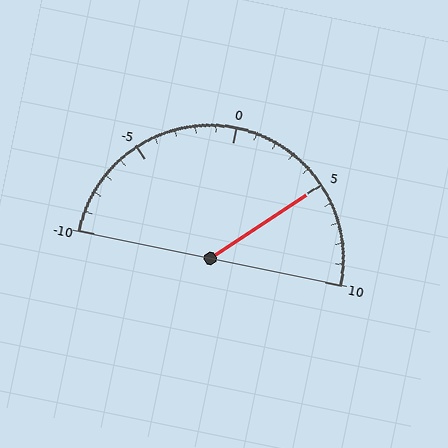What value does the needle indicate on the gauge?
The needle indicates approximately 5.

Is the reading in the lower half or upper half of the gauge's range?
The reading is in the upper half of the range (-10 to 10).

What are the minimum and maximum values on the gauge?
The gauge ranges from -10 to 10.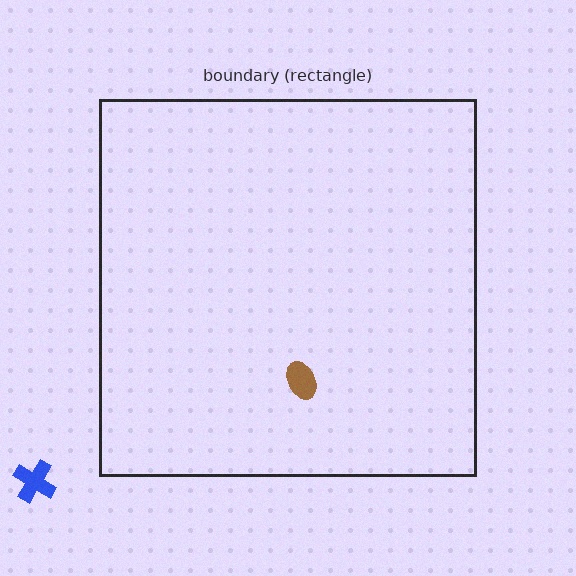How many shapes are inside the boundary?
1 inside, 1 outside.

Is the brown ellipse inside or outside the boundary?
Inside.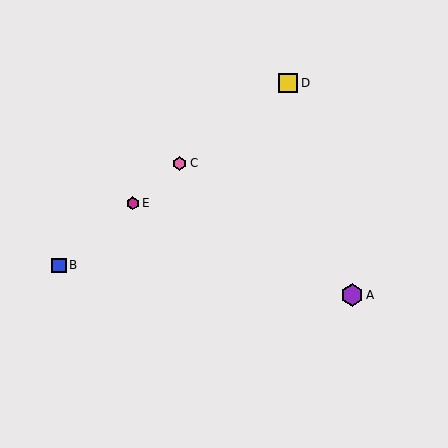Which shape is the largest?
The purple hexagon (labeled A) is the largest.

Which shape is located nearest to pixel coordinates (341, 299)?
The purple hexagon (labeled A) at (352, 295) is nearest to that location.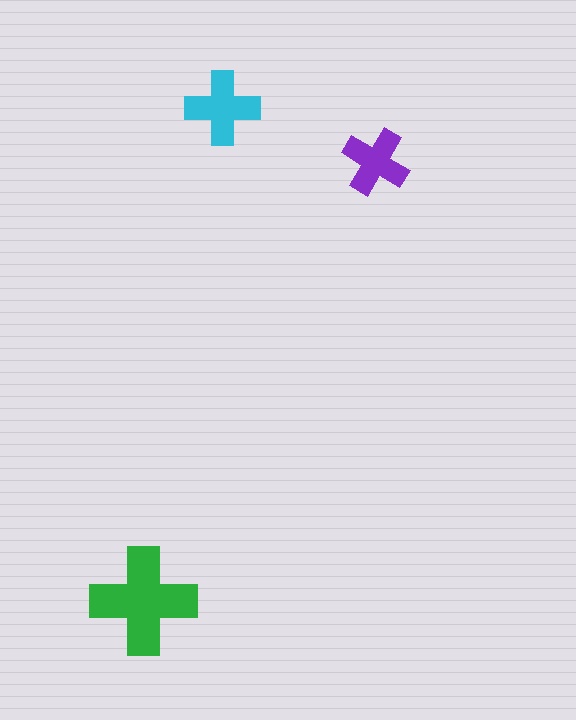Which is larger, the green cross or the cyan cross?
The green one.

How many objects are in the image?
There are 3 objects in the image.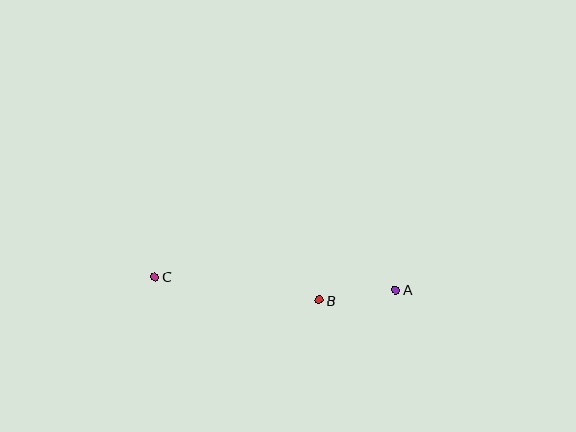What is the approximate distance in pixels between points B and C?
The distance between B and C is approximately 166 pixels.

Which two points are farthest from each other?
Points A and C are farthest from each other.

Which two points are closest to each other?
Points A and B are closest to each other.